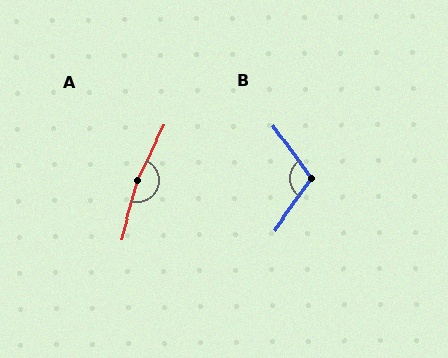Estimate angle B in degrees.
Approximately 108 degrees.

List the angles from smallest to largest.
B (108°), A (170°).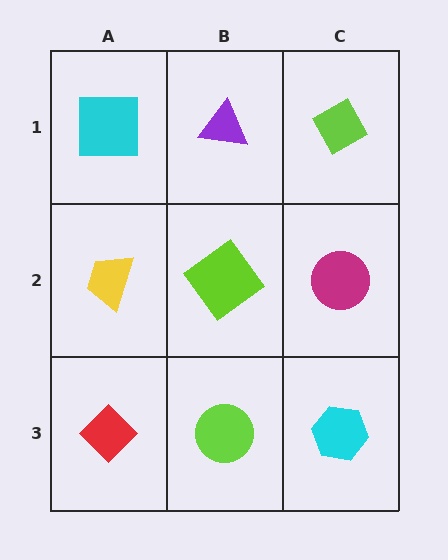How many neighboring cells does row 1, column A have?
2.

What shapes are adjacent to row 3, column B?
A lime diamond (row 2, column B), a red diamond (row 3, column A), a cyan hexagon (row 3, column C).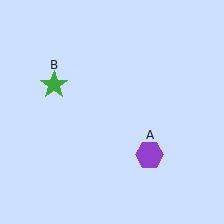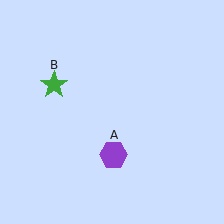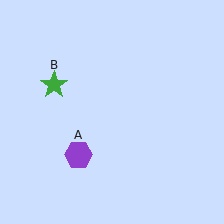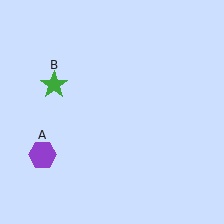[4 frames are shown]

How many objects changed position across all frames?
1 object changed position: purple hexagon (object A).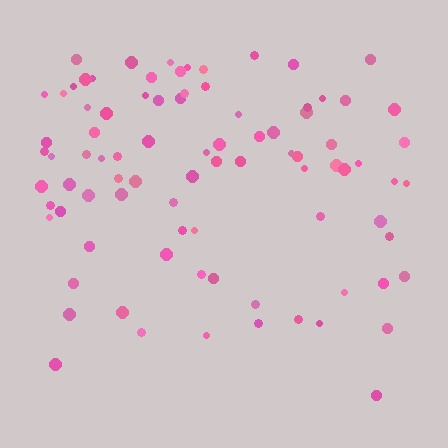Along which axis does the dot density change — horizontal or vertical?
Vertical.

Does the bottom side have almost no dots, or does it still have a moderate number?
Still a moderate number, just noticeably fewer than the top.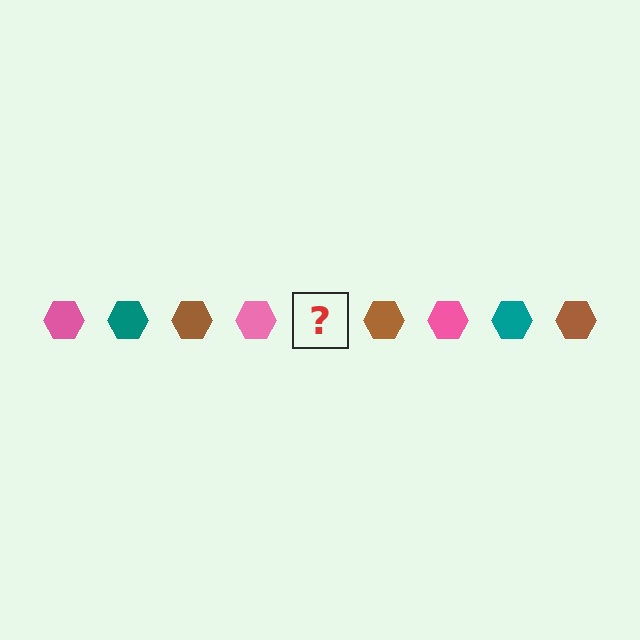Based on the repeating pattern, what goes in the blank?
The blank should be a teal hexagon.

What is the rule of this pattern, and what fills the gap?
The rule is that the pattern cycles through pink, teal, brown hexagons. The gap should be filled with a teal hexagon.